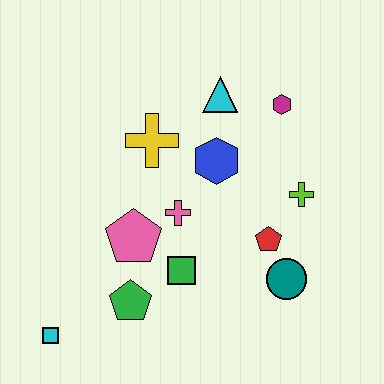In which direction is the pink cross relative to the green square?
The pink cross is above the green square.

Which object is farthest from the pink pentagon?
The magenta hexagon is farthest from the pink pentagon.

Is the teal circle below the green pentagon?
No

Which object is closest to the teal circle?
The red pentagon is closest to the teal circle.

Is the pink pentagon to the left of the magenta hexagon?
Yes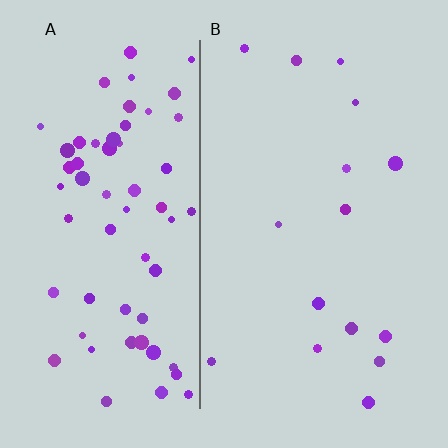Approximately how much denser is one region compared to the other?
Approximately 4.0× — region A over region B.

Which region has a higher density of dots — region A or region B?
A (the left).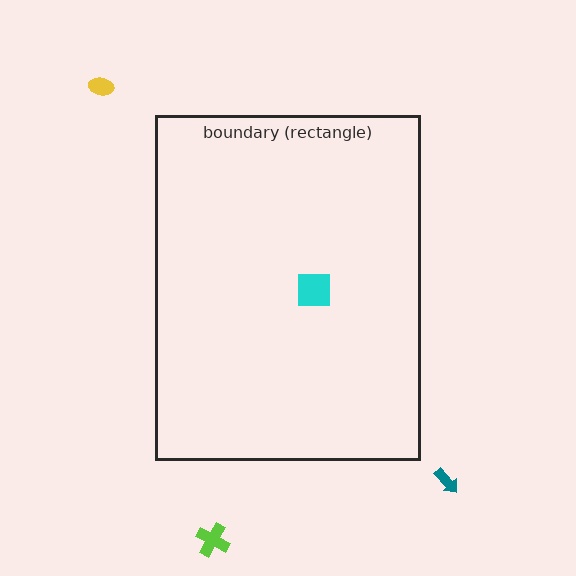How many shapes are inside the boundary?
1 inside, 3 outside.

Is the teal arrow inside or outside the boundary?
Outside.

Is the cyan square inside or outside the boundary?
Inside.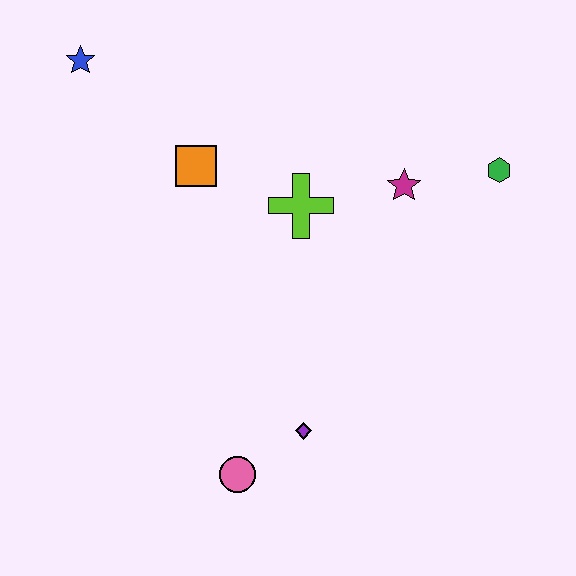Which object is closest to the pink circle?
The purple diamond is closest to the pink circle.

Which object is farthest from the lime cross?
The pink circle is farthest from the lime cross.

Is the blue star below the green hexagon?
No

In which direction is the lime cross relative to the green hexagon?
The lime cross is to the left of the green hexagon.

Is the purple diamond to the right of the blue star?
Yes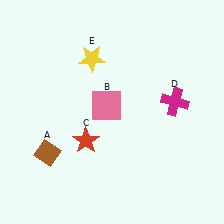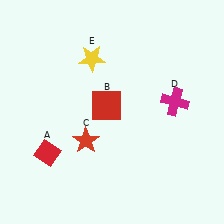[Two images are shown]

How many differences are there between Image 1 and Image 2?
There are 2 differences between the two images.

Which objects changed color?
A changed from brown to red. B changed from pink to red.